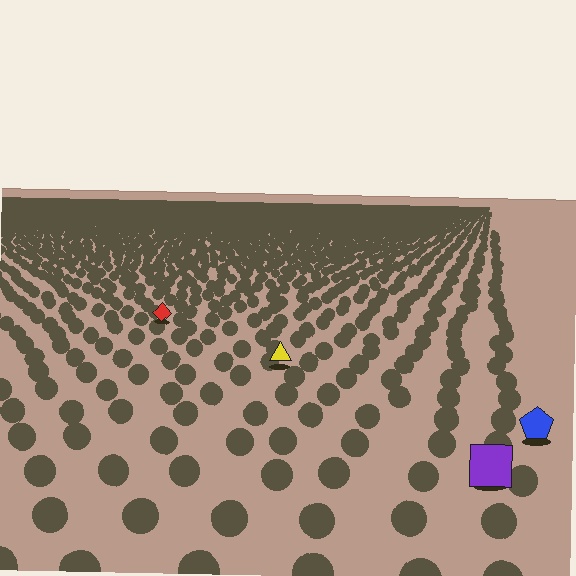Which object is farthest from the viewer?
The red diamond is farthest from the viewer. It appears smaller and the ground texture around it is denser.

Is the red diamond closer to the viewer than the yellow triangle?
No. The yellow triangle is closer — you can tell from the texture gradient: the ground texture is coarser near it.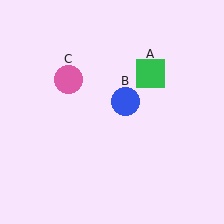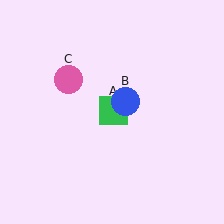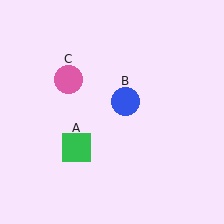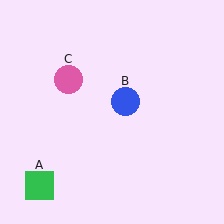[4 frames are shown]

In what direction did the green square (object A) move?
The green square (object A) moved down and to the left.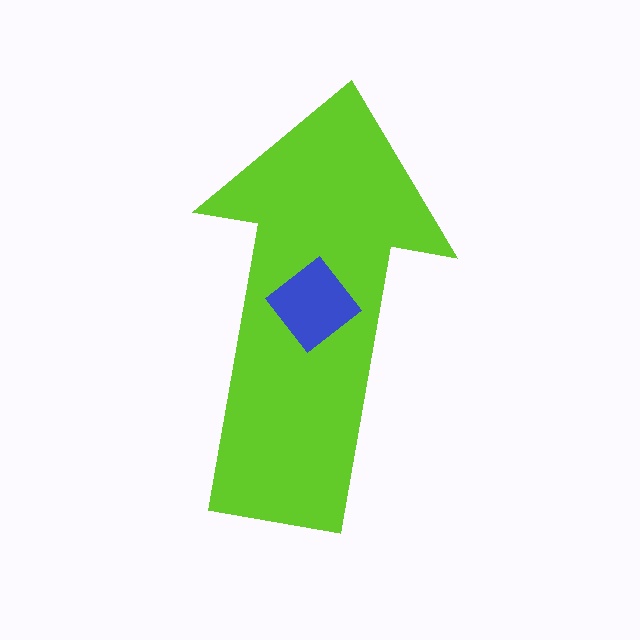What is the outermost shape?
The lime arrow.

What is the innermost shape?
The blue diamond.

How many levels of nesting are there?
2.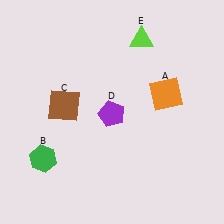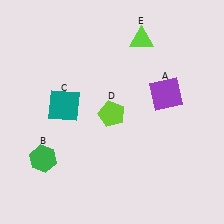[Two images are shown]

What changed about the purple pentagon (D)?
In Image 1, D is purple. In Image 2, it changed to lime.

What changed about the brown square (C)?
In Image 1, C is brown. In Image 2, it changed to teal.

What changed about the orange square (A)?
In Image 1, A is orange. In Image 2, it changed to purple.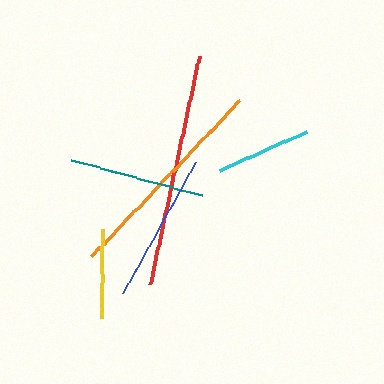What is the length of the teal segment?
The teal segment is approximately 136 pixels long.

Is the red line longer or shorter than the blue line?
The red line is longer than the blue line.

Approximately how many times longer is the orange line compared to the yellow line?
The orange line is approximately 2.4 times the length of the yellow line.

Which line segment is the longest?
The red line is the longest at approximately 233 pixels.